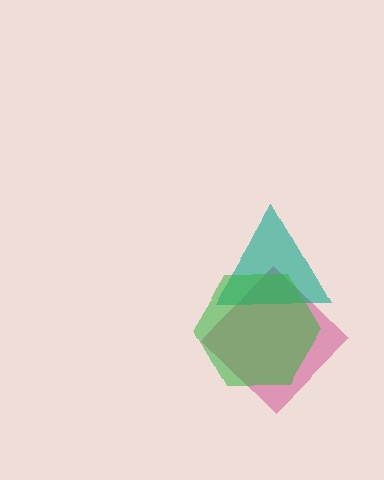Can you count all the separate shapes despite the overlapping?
Yes, there are 3 separate shapes.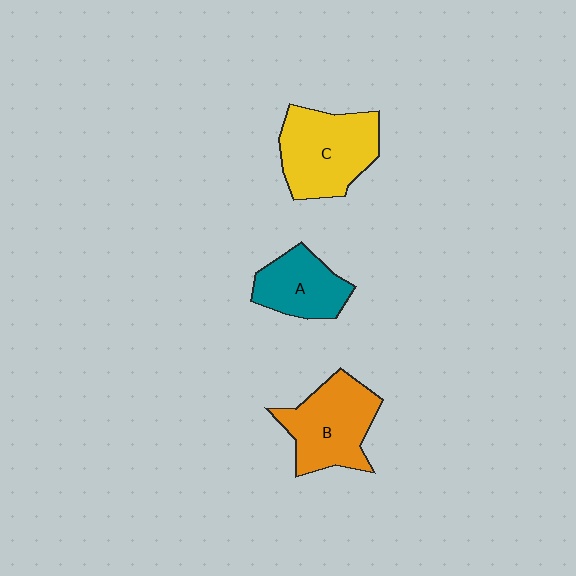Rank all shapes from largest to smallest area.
From largest to smallest: C (yellow), B (orange), A (teal).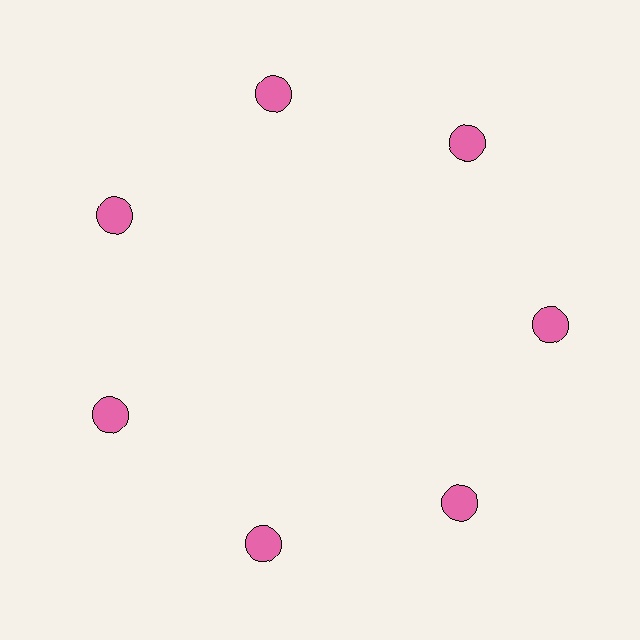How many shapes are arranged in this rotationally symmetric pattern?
There are 7 shapes, arranged in 7 groups of 1.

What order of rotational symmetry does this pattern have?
This pattern has 7-fold rotational symmetry.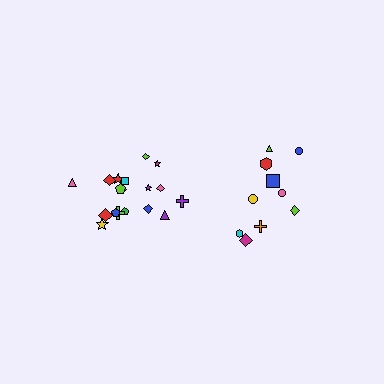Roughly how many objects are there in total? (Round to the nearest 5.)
Roughly 30 objects in total.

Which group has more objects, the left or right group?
The left group.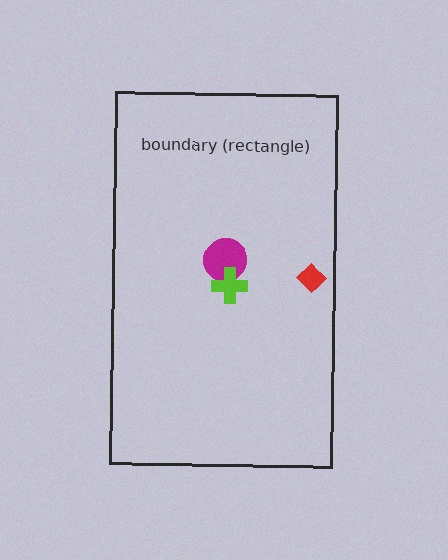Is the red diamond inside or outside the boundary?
Inside.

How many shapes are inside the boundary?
3 inside, 0 outside.